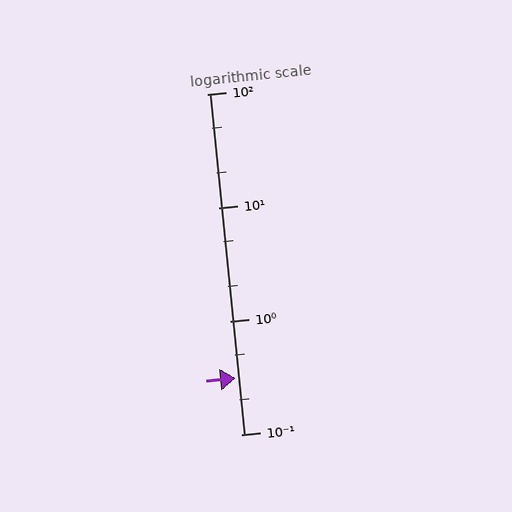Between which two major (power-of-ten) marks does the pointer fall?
The pointer is between 0.1 and 1.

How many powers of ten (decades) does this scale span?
The scale spans 3 decades, from 0.1 to 100.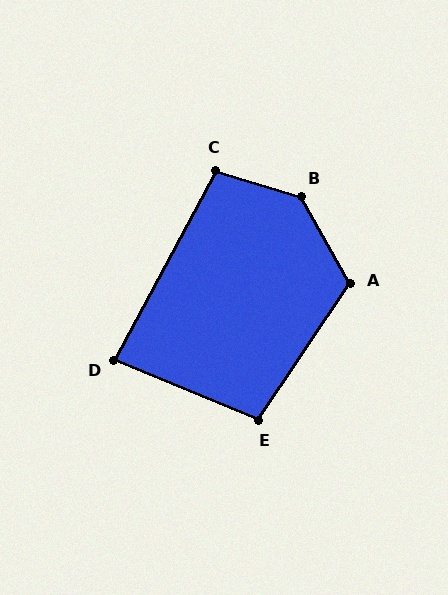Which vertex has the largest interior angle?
B, at approximately 136 degrees.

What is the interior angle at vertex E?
Approximately 102 degrees (obtuse).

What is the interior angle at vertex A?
Approximately 117 degrees (obtuse).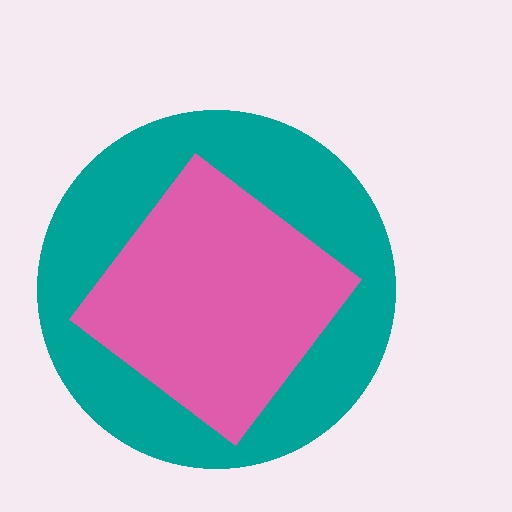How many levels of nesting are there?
2.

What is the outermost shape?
The teal circle.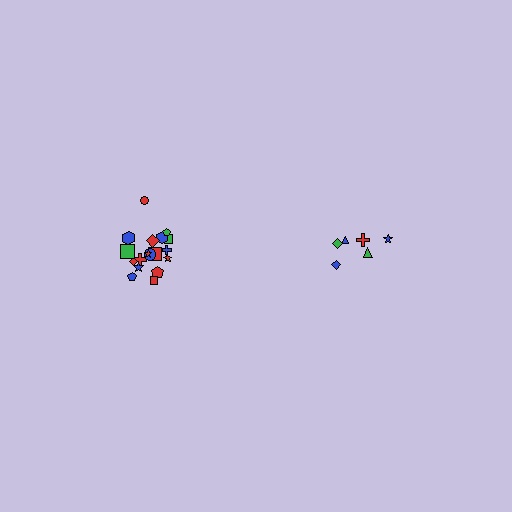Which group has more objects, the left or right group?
The left group.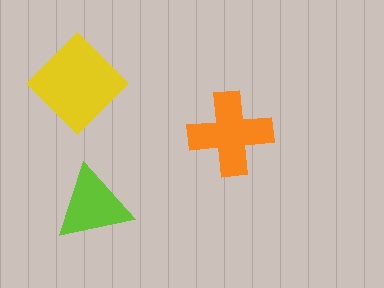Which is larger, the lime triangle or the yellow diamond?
The yellow diamond.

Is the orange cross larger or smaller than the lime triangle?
Larger.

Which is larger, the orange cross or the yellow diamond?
The yellow diamond.